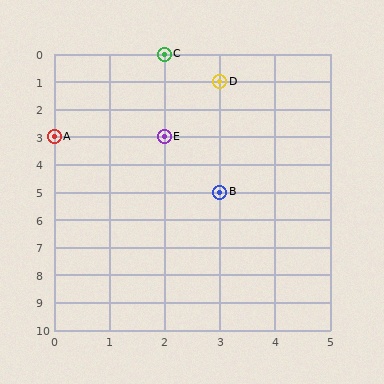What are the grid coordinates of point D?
Point D is at grid coordinates (3, 1).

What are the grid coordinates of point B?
Point B is at grid coordinates (3, 5).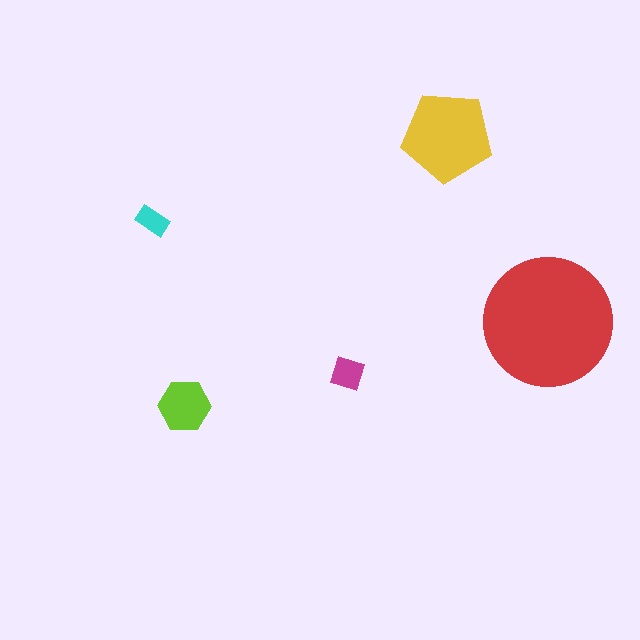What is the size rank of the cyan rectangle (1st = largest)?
5th.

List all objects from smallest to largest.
The cyan rectangle, the magenta diamond, the lime hexagon, the yellow pentagon, the red circle.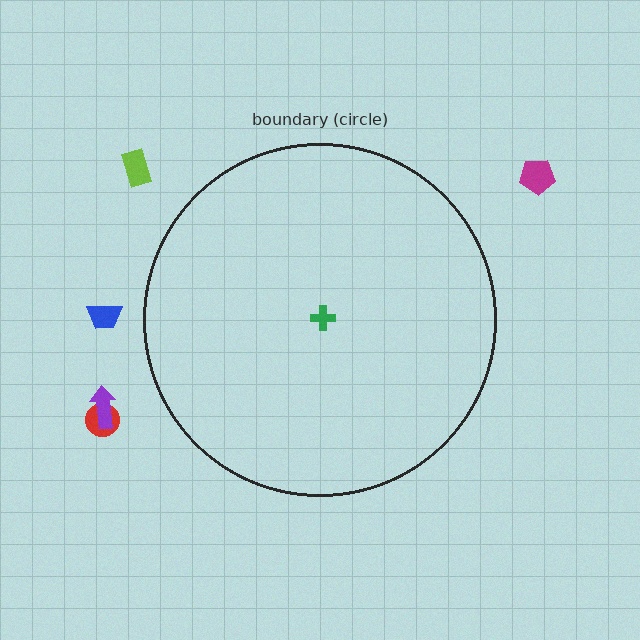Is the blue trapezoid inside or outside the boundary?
Outside.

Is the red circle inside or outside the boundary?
Outside.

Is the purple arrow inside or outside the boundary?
Outside.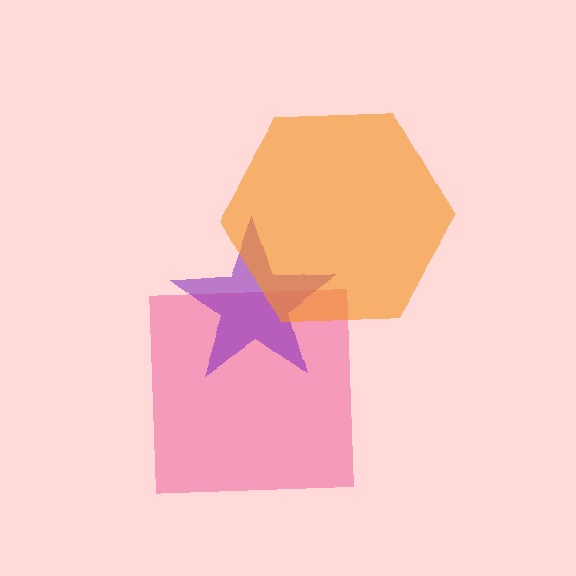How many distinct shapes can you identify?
There are 3 distinct shapes: a pink square, a purple star, an orange hexagon.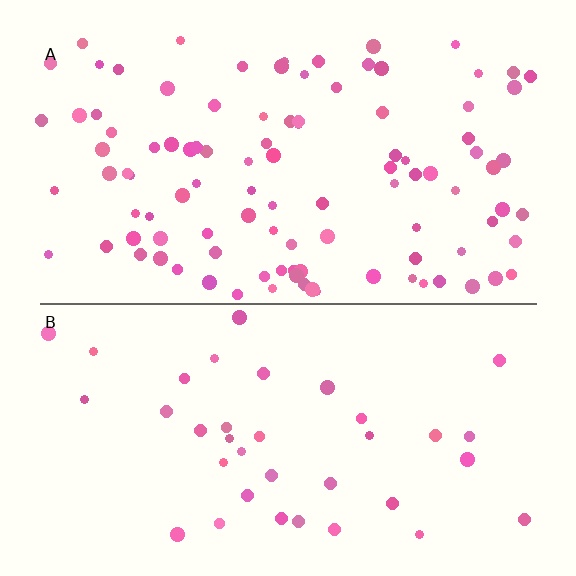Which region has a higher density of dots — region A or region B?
A (the top).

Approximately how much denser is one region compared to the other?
Approximately 2.8× — region A over region B.